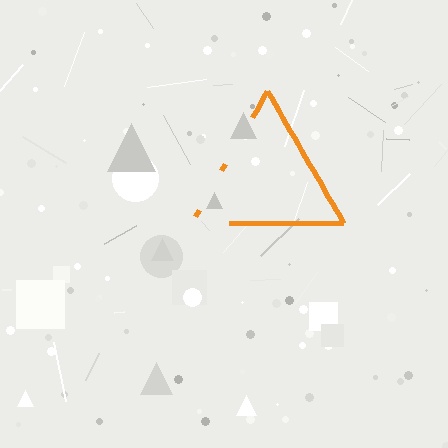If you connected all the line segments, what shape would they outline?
They would outline a triangle.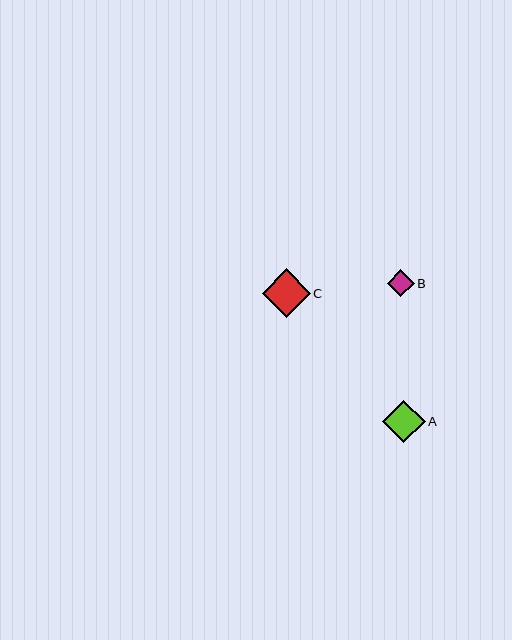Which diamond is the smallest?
Diamond B is the smallest with a size of approximately 27 pixels.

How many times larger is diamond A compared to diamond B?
Diamond A is approximately 1.6 times the size of diamond B.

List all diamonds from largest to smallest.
From largest to smallest: C, A, B.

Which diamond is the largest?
Diamond C is the largest with a size of approximately 48 pixels.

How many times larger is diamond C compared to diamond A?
Diamond C is approximately 1.1 times the size of diamond A.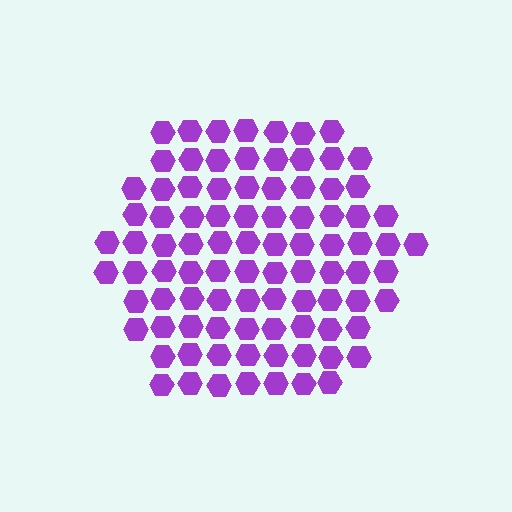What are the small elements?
The small elements are hexagons.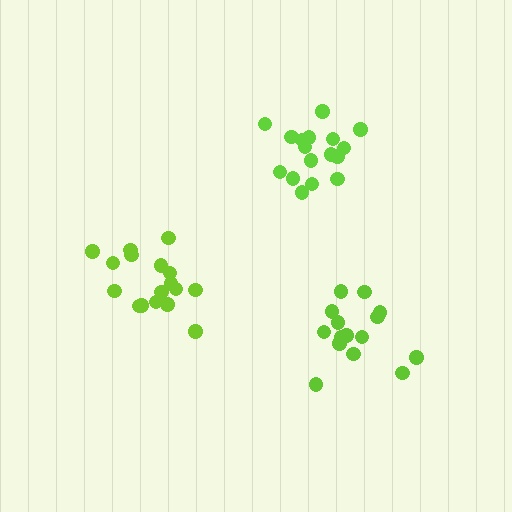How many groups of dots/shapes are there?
There are 3 groups.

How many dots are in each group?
Group 1: 15 dots, Group 2: 17 dots, Group 3: 17 dots (49 total).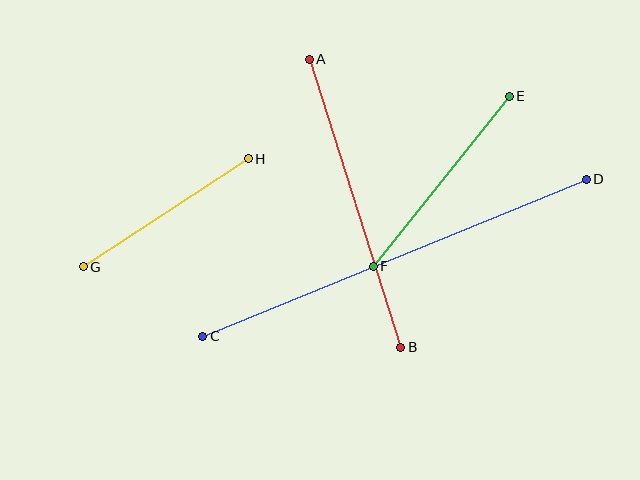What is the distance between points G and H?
The distance is approximately 197 pixels.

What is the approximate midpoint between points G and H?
The midpoint is at approximately (166, 213) pixels.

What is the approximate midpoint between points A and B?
The midpoint is at approximately (355, 203) pixels.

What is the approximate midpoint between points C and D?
The midpoint is at approximately (395, 258) pixels.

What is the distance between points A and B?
The distance is approximately 302 pixels.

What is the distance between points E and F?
The distance is approximately 218 pixels.